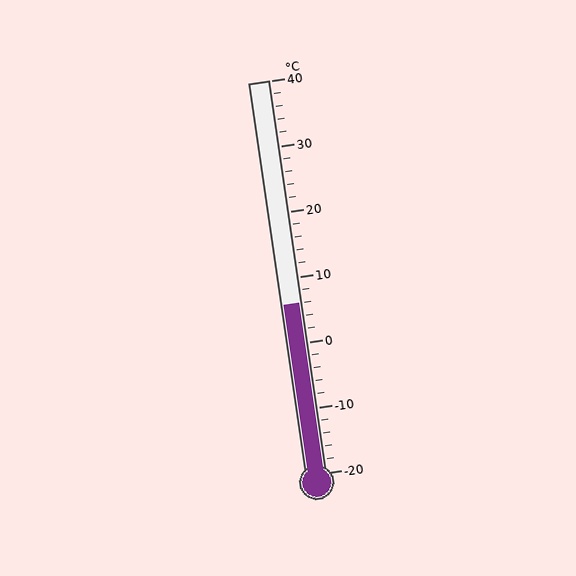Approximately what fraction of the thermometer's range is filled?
The thermometer is filled to approximately 45% of its range.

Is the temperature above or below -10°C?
The temperature is above -10°C.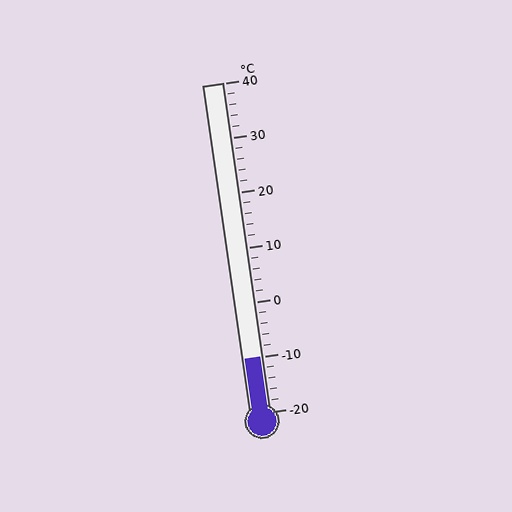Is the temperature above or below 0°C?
The temperature is below 0°C.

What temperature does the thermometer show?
The thermometer shows approximately -10°C.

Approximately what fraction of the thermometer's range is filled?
The thermometer is filled to approximately 15% of its range.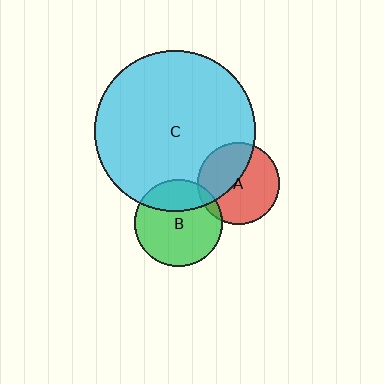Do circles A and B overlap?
Yes.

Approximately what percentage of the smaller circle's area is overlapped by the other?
Approximately 10%.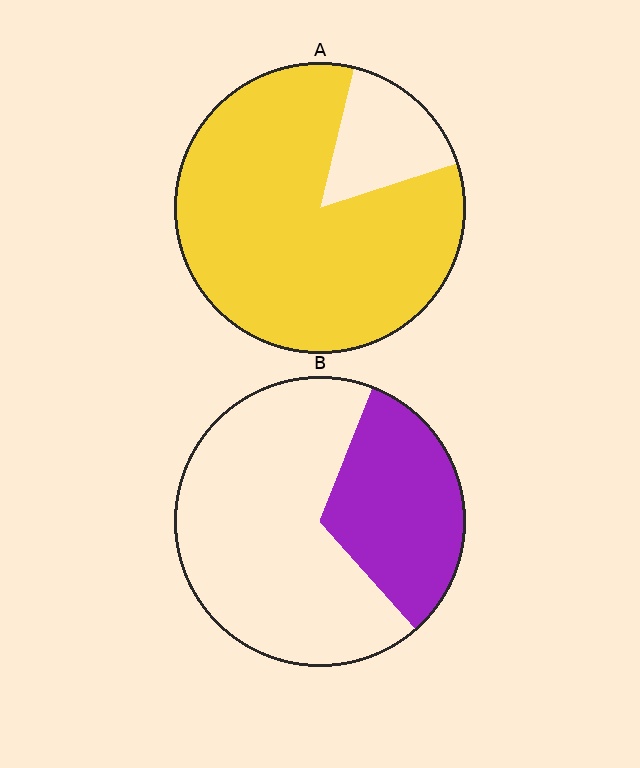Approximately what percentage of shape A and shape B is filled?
A is approximately 85% and B is approximately 35%.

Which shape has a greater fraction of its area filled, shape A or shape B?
Shape A.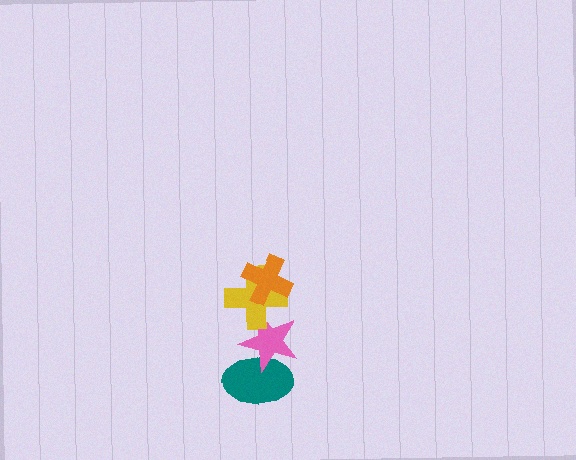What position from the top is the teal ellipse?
The teal ellipse is 4th from the top.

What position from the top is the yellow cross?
The yellow cross is 2nd from the top.